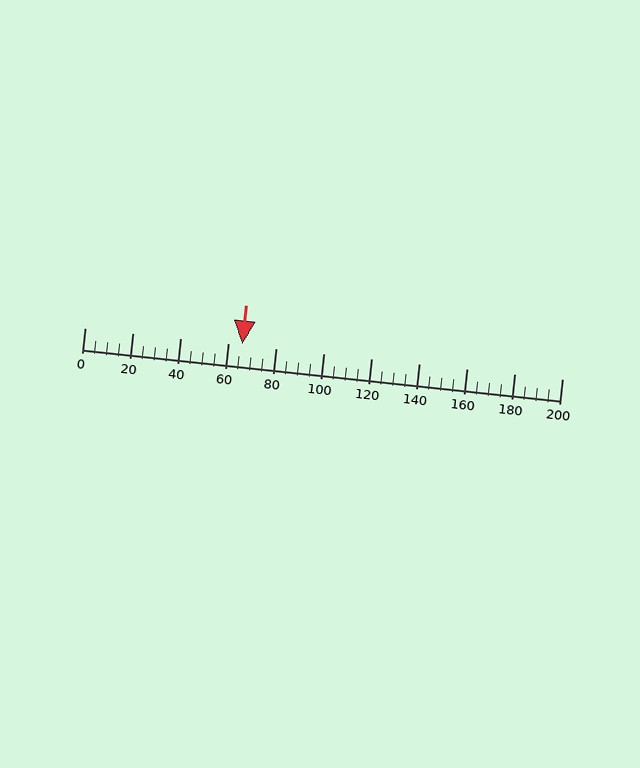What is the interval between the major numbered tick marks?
The major tick marks are spaced 20 units apart.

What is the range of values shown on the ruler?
The ruler shows values from 0 to 200.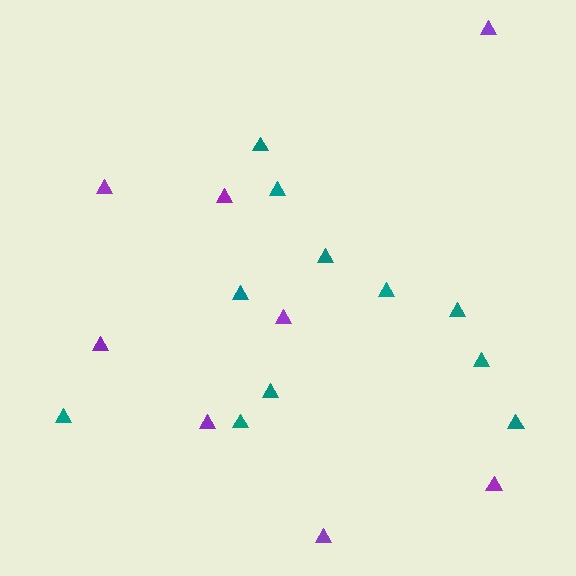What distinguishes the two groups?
There are 2 groups: one group of teal triangles (11) and one group of purple triangles (8).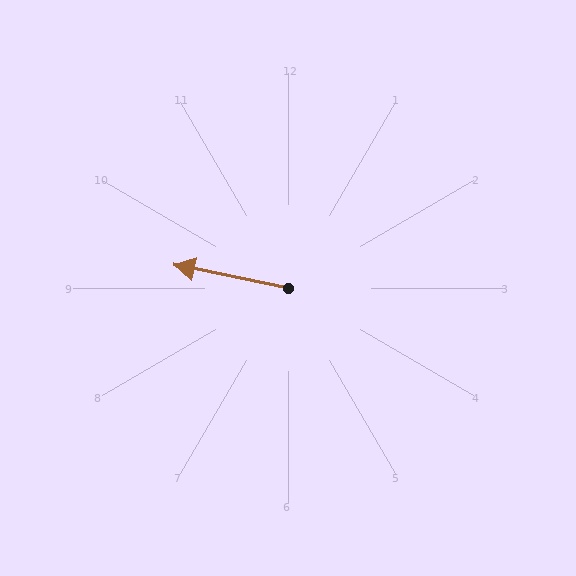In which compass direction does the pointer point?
West.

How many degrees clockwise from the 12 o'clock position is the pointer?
Approximately 281 degrees.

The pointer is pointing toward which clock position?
Roughly 9 o'clock.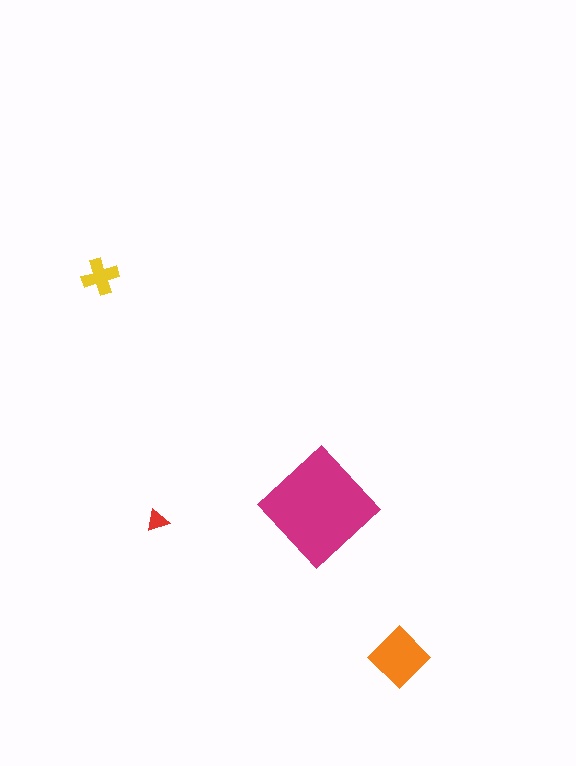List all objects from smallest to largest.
The red triangle, the yellow cross, the orange diamond, the magenta diamond.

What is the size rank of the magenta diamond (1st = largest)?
1st.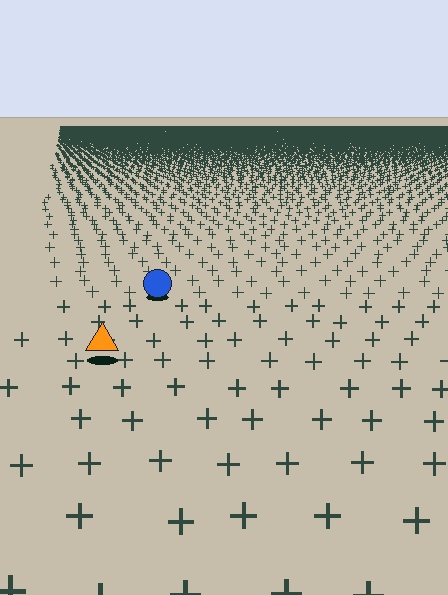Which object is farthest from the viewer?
The blue circle is farthest from the viewer. It appears smaller and the ground texture around it is denser.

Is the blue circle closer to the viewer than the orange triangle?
No. The orange triangle is closer — you can tell from the texture gradient: the ground texture is coarser near it.